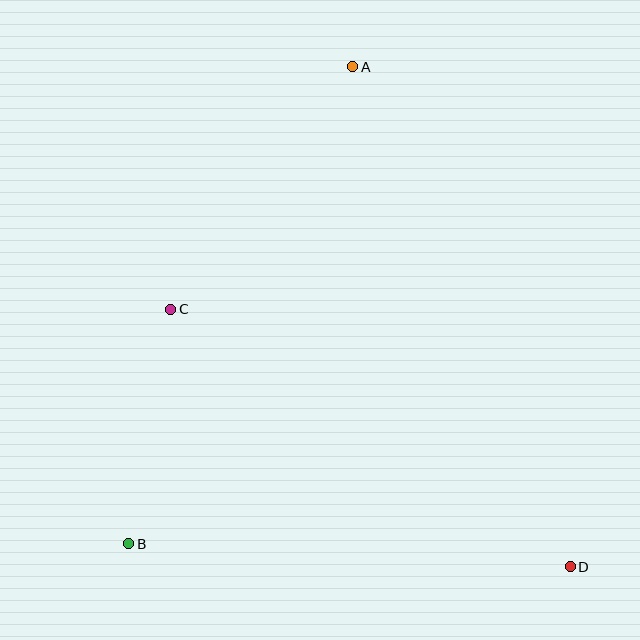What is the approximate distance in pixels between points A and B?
The distance between A and B is approximately 527 pixels.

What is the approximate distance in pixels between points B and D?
The distance between B and D is approximately 442 pixels.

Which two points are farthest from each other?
Points A and D are farthest from each other.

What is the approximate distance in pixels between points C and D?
The distance between C and D is approximately 475 pixels.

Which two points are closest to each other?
Points B and C are closest to each other.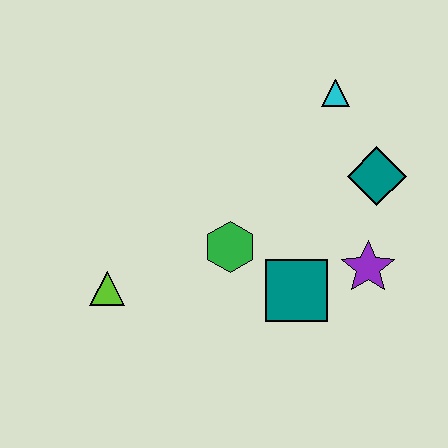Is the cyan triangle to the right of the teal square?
Yes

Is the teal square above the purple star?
No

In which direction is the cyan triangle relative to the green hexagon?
The cyan triangle is above the green hexagon.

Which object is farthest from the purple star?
The lime triangle is farthest from the purple star.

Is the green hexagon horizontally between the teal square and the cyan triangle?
No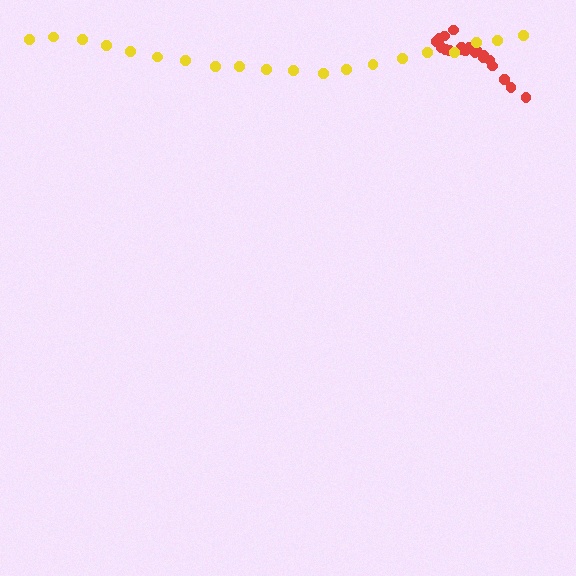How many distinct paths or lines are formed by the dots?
There are 2 distinct paths.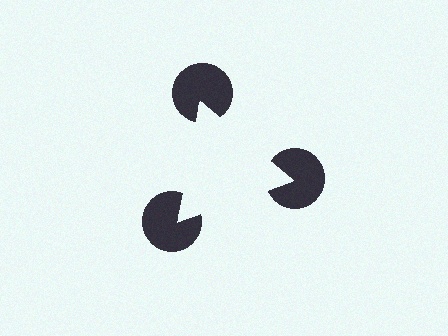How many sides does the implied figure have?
3 sides.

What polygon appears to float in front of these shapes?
An illusory triangle — its edges are inferred from the aligned wedge cuts in the pac-man discs, not physically drawn.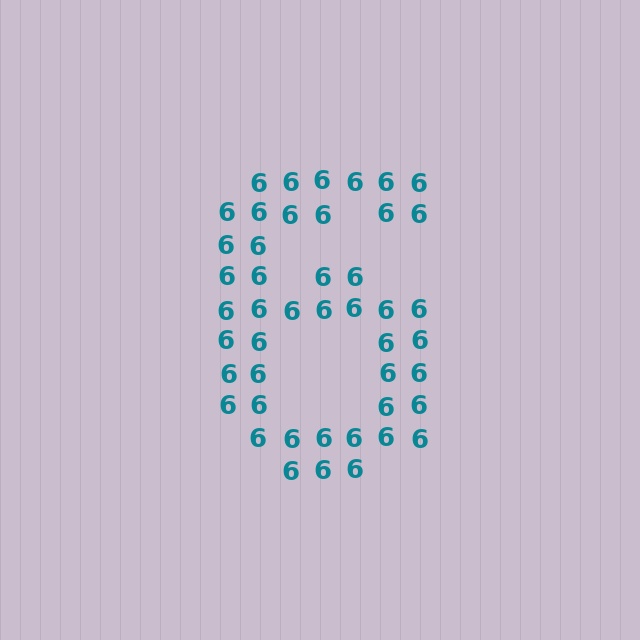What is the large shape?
The large shape is the digit 6.